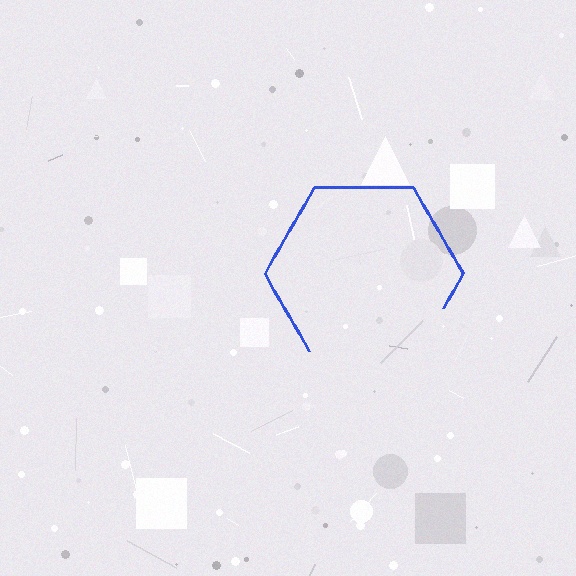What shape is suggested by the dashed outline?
The dashed outline suggests a hexagon.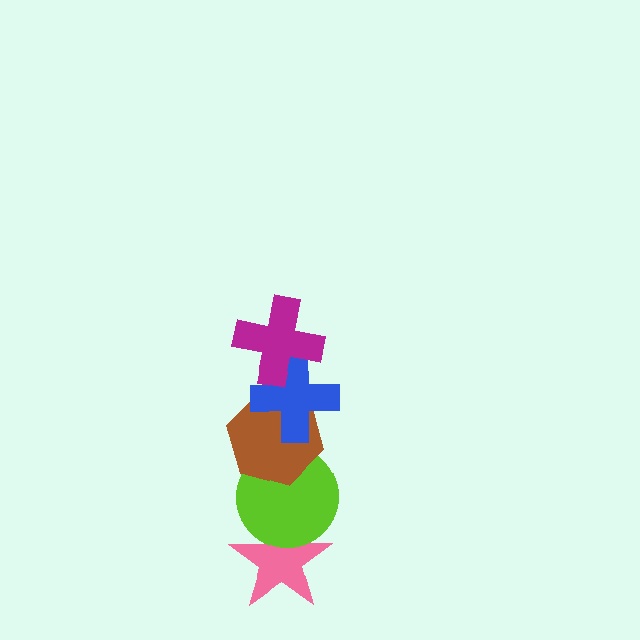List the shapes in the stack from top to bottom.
From top to bottom: the magenta cross, the blue cross, the brown hexagon, the lime circle, the pink star.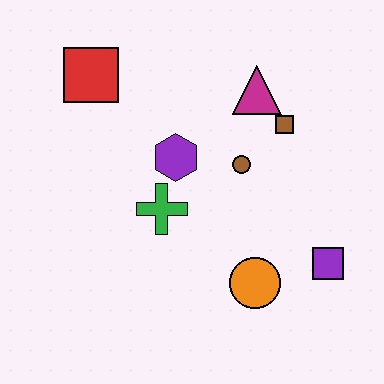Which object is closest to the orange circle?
The purple square is closest to the orange circle.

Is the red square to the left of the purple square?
Yes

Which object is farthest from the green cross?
The purple square is farthest from the green cross.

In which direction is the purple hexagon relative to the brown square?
The purple hexagon is to the left of the brown square.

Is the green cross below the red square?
Yes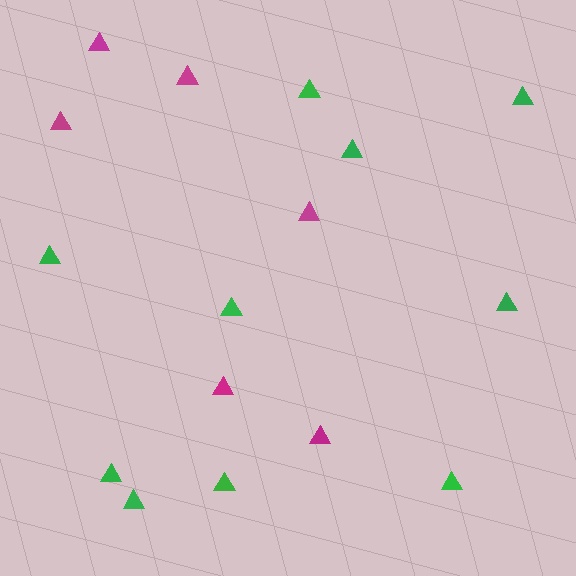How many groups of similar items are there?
There are 2 groups: one group of green triangles (10) and one group of magenta triangles (6).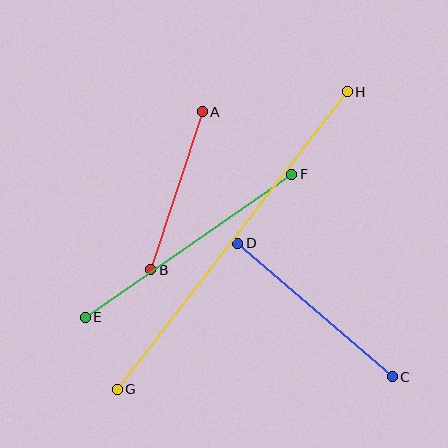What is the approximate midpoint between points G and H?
The midpoint is at approximately (232, 240) pixels.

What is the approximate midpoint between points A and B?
The midpoint is at approximately (176, 191) pixels.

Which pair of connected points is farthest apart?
Points G and H are farthest apart.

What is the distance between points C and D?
The distance is approximately 204 pixels.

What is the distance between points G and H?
The distance is approximately 376 pixels.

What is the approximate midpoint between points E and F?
The midpoint is at approximately (189, 246) pixels.